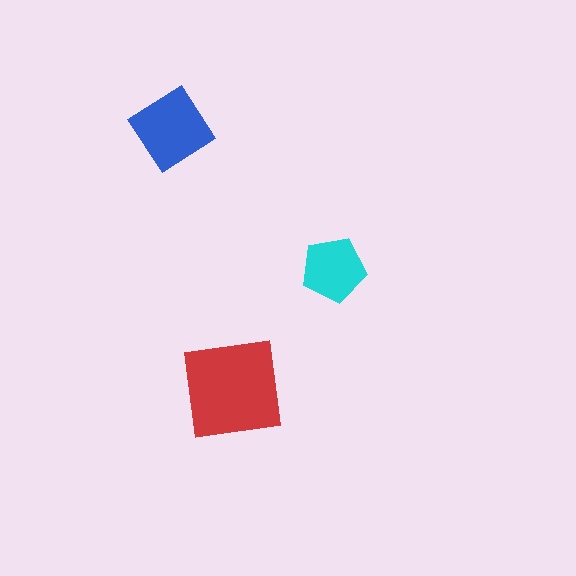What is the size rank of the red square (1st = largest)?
1st.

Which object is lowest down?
The red square is bottommost.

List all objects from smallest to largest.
The cyan pentagon, the blue diamond, the red square.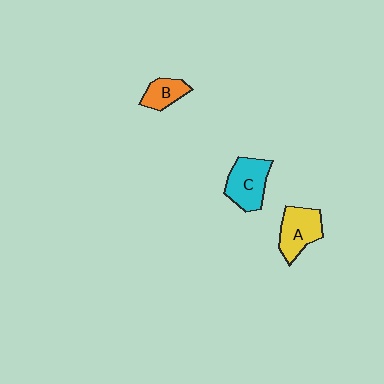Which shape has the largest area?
Shape C (cyan).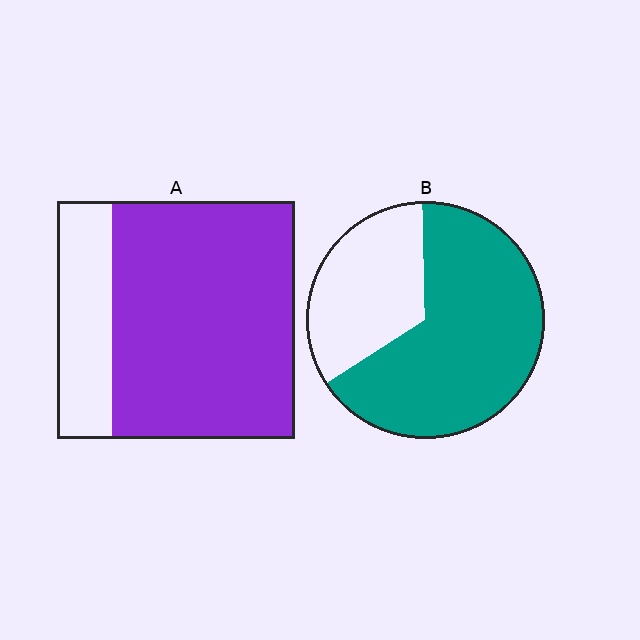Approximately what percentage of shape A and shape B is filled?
A is approximately 75% and B is approximately 65%.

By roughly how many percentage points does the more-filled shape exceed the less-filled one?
By roughly 10 percentage points (A over B).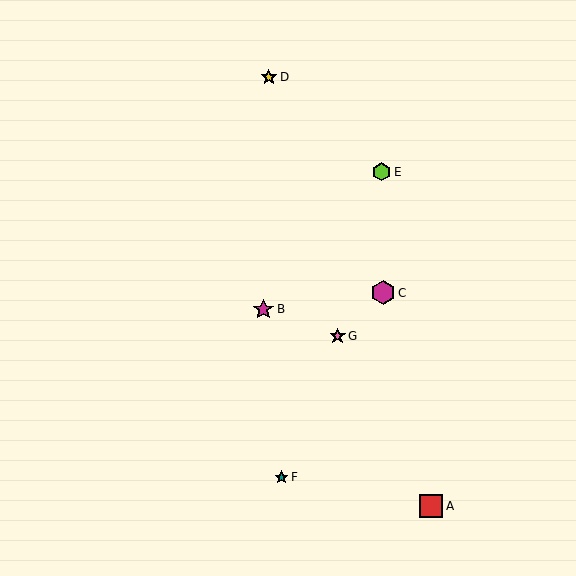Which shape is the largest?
The magenta hexagon (labeled C) is the largest.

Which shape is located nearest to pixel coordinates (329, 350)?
The pink star (labeled G) at (338, 336) is nearest to that location.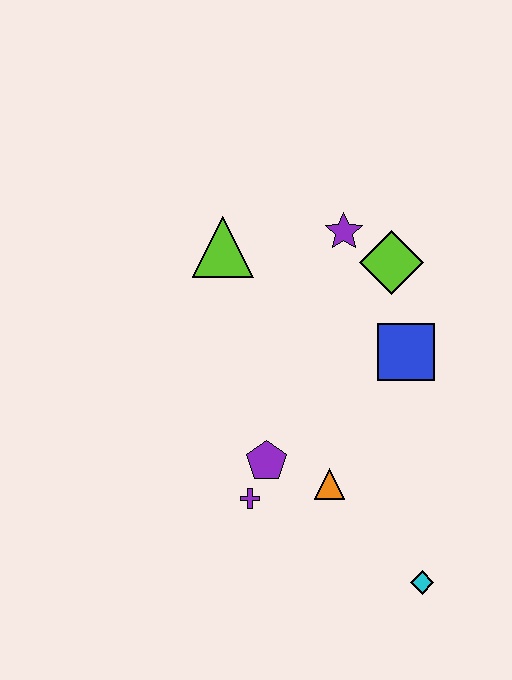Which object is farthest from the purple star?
The cyan diamond is farthest from the purple star.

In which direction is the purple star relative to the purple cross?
The purple star is above the purple cross.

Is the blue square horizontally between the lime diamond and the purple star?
No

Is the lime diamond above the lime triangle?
No